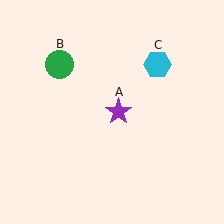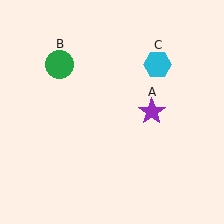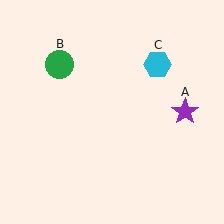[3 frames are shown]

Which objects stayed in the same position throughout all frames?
Green circle (object B) and cyan hexagon (object C) remained stationary.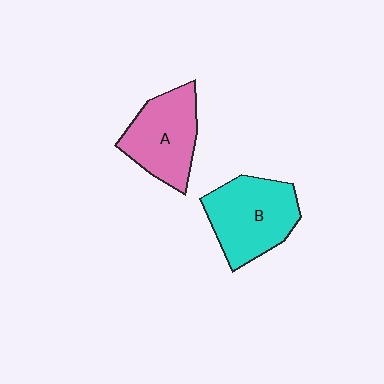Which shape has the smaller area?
Shape A (pink).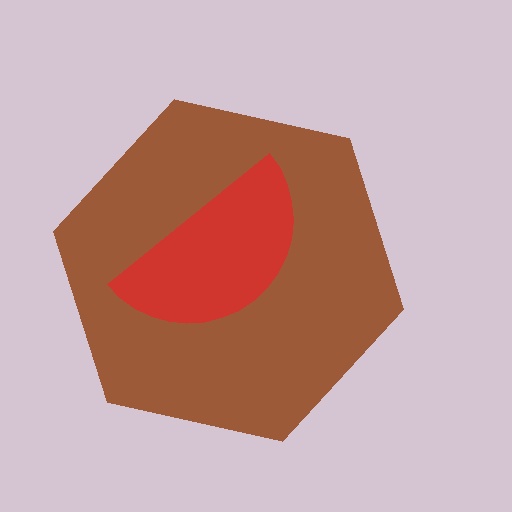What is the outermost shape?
The brown hexagon.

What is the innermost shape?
The red semicircle.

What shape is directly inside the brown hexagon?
The red semicircle.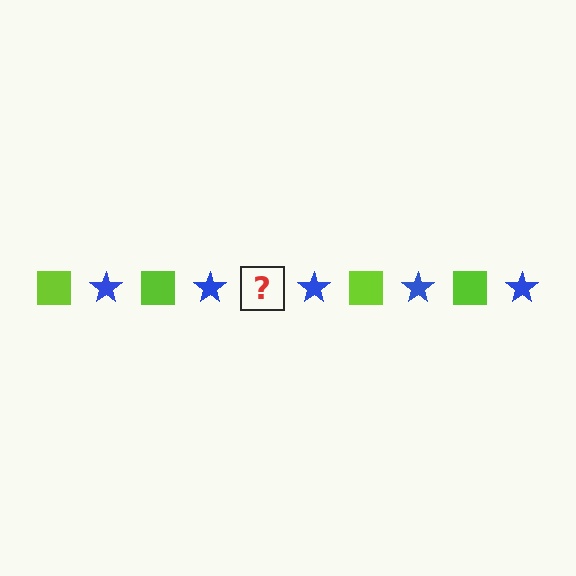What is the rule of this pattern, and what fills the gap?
The rule is that the pattern alternates between lime square and blue star. The gap should be filled with a lime square.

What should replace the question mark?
The question mark should be replaced with a lime square.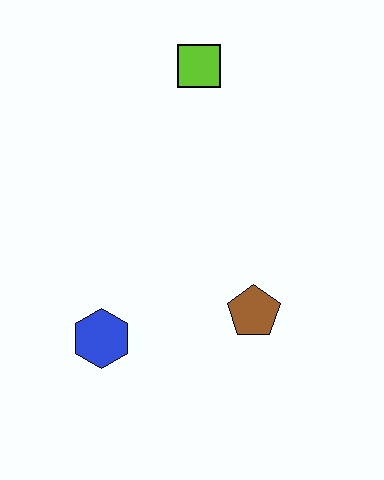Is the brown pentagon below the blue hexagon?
No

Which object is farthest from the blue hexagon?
The lime square is farthest from the blue hexagon.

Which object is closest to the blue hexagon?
The brown pentagon is closest to the blue hexagon.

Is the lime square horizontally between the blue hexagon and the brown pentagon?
Yes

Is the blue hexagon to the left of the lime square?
Yes